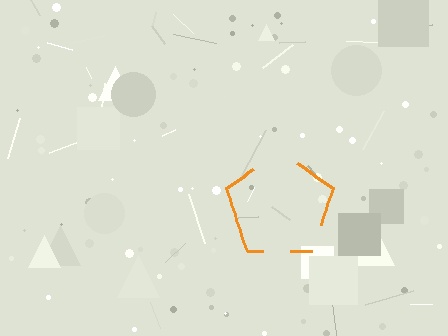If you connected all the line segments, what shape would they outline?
They would outline a pentagon.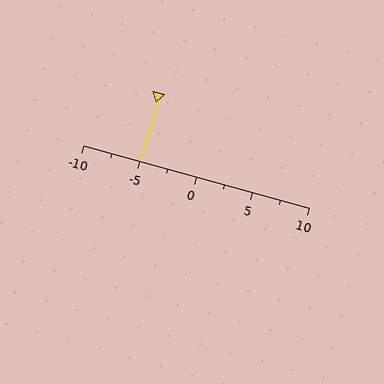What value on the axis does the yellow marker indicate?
The marker indicates approximately -5.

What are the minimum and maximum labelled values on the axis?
The axis runs from -10 to 10.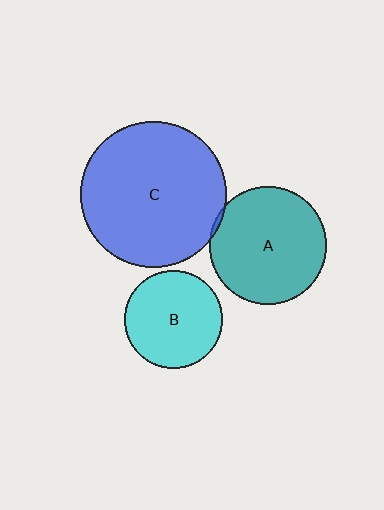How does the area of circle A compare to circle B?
Approximately 1.4 times.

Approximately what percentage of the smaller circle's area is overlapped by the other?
Approximately 5%.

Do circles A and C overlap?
Yes.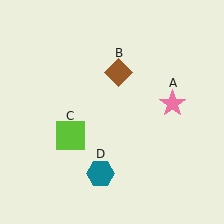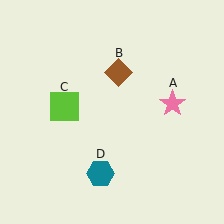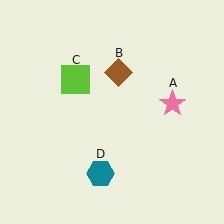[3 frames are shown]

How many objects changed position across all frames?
1 object changed position: lime square (object C).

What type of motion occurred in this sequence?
The lime square (object C) rotated clockwise around the center of the scene.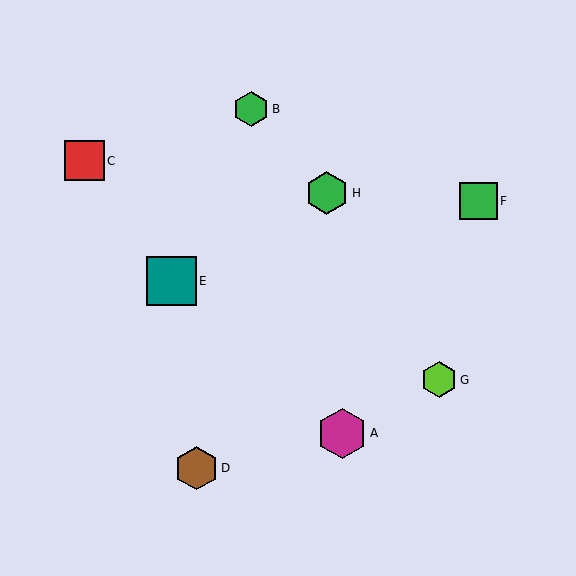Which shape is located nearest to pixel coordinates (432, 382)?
The lime hexagon (labeled G) at (439, 380) is nearest to that location.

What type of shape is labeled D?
Shape D is a brown hexagon.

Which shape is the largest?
The magenta hexagon (labeled A) is the largest.